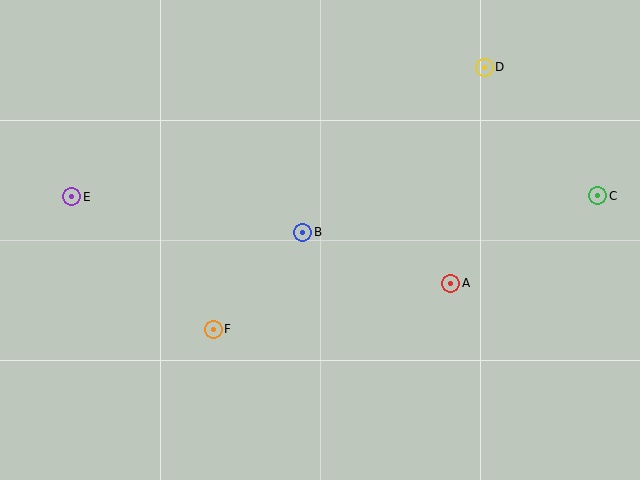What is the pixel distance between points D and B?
The distance between D and B is 245 pixels.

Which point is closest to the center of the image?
Point B at (303, 232) is closest to the center.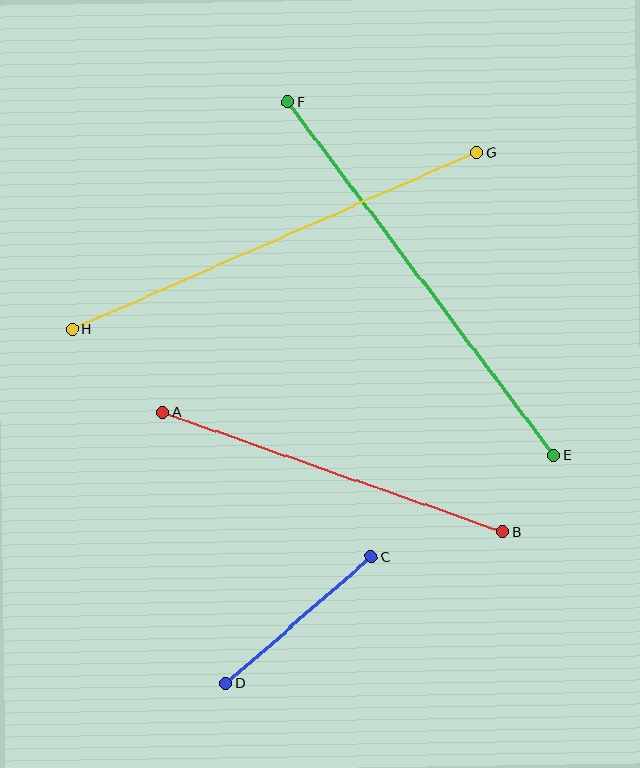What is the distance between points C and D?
The distance is approximately 193 pixels.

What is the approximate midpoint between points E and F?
The midpoint is at approximately (421, 279) pixels.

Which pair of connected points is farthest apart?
Points E and F are farthest apart.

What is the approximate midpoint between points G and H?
The midpoint is at approximately (274, 241) pixels.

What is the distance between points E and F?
The distance is approximately 442 pixels.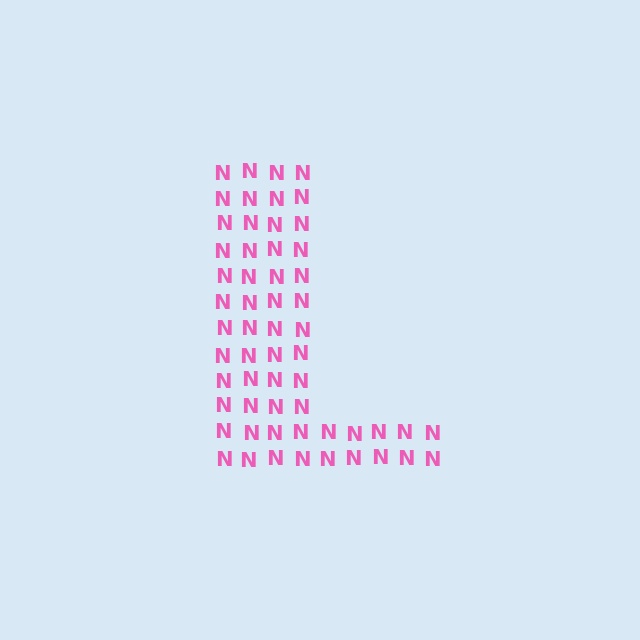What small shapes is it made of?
It is made of small letter N's.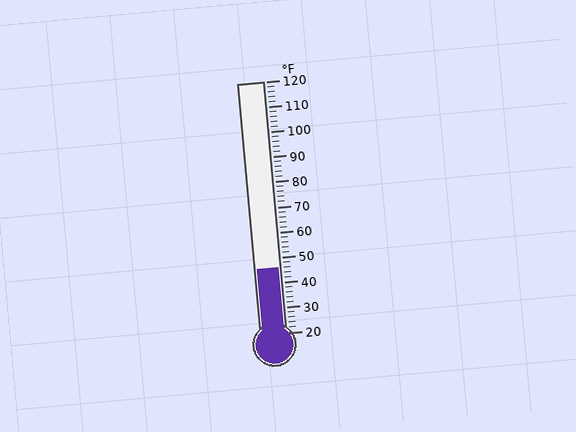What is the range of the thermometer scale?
The thermometer scale ranges from 20°F to 120°F.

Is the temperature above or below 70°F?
The temperature is below 70°F.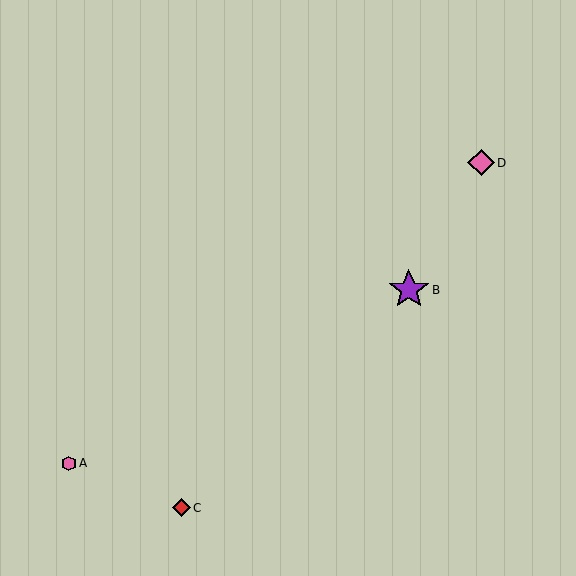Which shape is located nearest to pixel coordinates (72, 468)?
The pink hexagon (labeled A) at (69, 463) is nearest to that location.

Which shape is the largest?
The purple star (labeled B) is the largest.